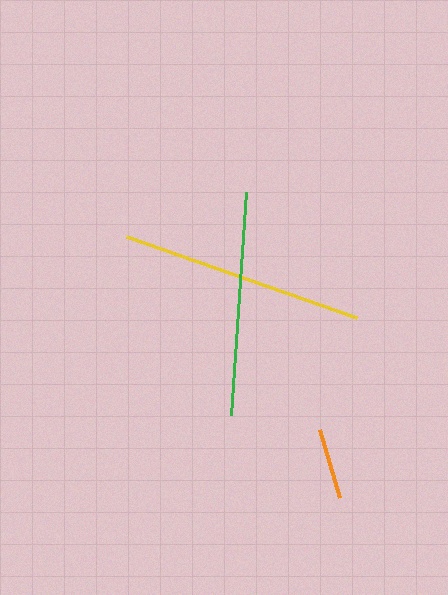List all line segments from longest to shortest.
From longest to shortest: yellow, green, orange.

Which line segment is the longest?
The yellow line is the longest at approximately 243 pixels.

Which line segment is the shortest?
The orange line is the shortest at approximately 72 pixels.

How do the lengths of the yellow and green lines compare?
The yellow and green lines are approximately the same length.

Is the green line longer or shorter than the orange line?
The green line is longer than the orange line.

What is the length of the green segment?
The green segment is approximately 223 pixels long.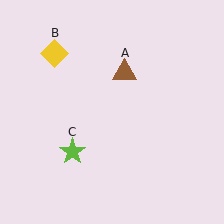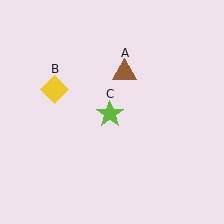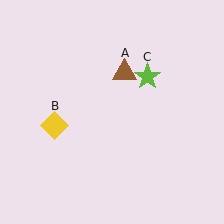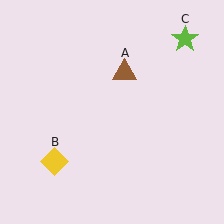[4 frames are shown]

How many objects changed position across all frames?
2 objects changed position: yellow diamond (object B), lime star (object C).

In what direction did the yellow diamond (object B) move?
The yellow diamond (object B) moved down.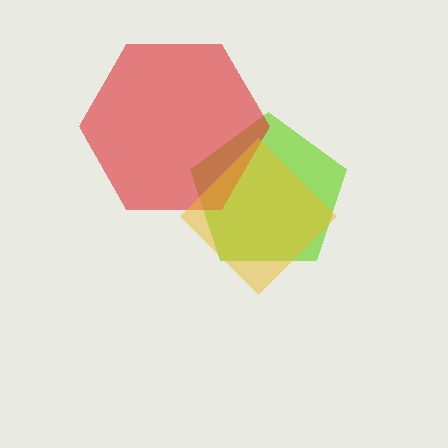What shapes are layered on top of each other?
The layered shapes are: a lime pentagon, a red hexagon, a yellow diamond.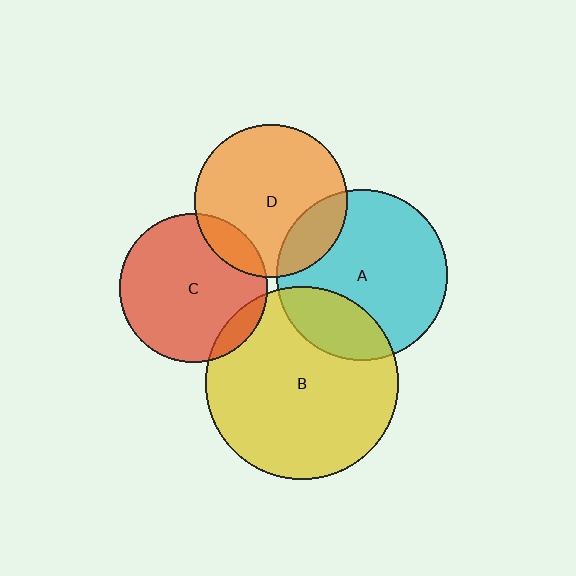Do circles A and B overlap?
Yes.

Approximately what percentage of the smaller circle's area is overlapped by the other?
Approximately 25%.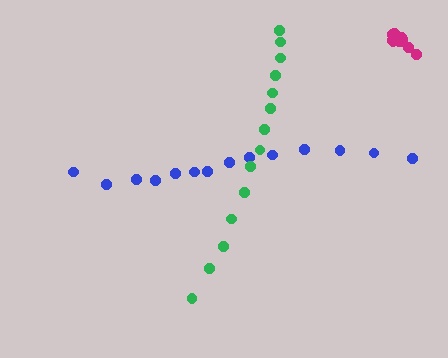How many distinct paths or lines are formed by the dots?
There are 3 distinct paths.